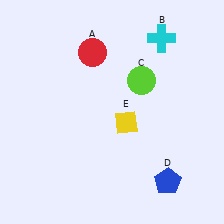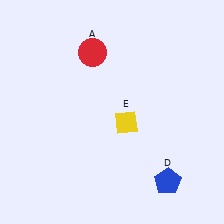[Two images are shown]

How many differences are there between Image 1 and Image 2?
There are 2 differences between the two images.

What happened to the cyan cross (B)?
The cyan cross (B) was removed in Image 2. It was in the top-right area of Image 1.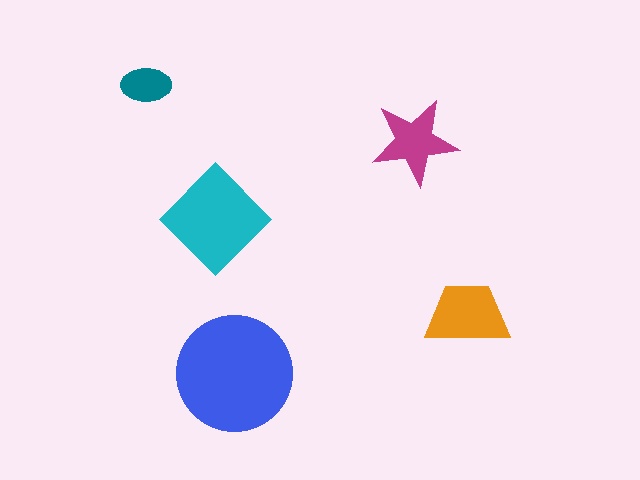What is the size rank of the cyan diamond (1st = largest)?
2nd.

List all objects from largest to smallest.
The blue circle, the cyan diamond, the orange trapezoid, the magenta star, the teal ellipse.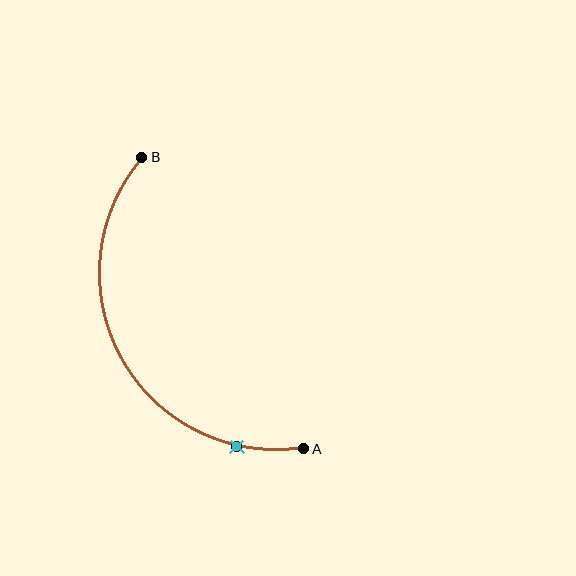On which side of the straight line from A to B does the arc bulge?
The arc bulges to the left of the straight line connecting A and B.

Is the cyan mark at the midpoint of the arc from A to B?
No. The cyan mark lies on the arc but is closer to endpoint A. The arc midpoint would be at the point on the curve equidistant along the arc from both A and B.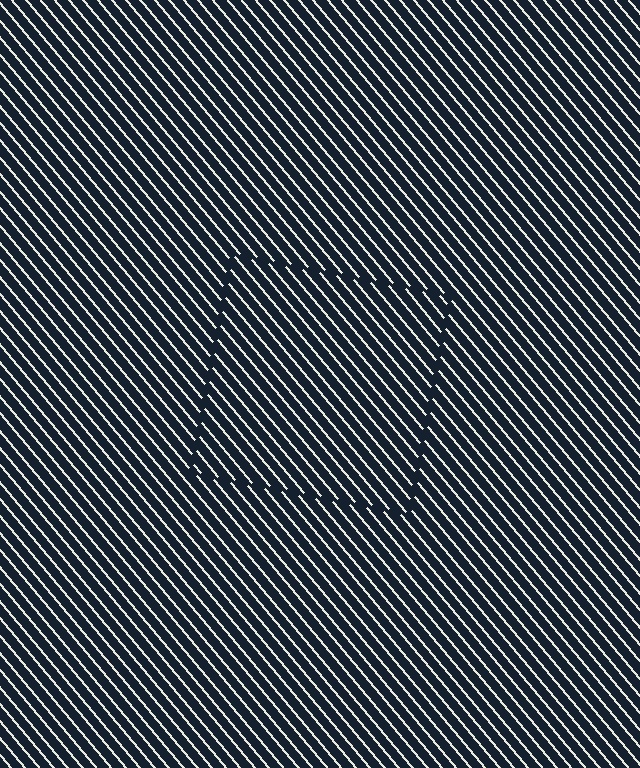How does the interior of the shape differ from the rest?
The interior of the shape contains the same grating, shifted by half a period — the contour is defined by the phase discontinuity where line-ends from the inner and outer gratings abut.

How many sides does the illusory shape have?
4 sides — the line-ends trace a square.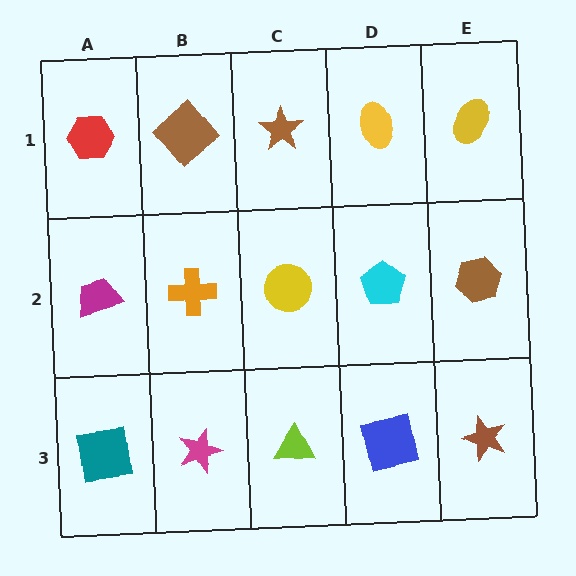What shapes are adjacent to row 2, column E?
A yellow ellipse (row 1, column E), a brown star (row 3, column E), a cyan pentagon (row 2, column D).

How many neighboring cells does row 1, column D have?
3.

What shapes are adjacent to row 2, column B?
A brown diamond (row 1, column B), a magenta star (row 3, column B), a magenta trapezoid (row 2, column A), a yellow circle (row 2, column C).